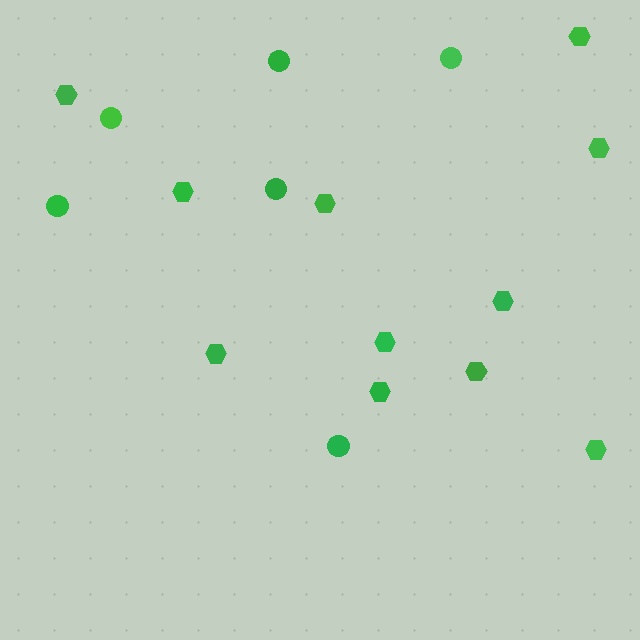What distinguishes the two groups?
There are 2 groups: one group of circles (6) and one group of hexagons (11).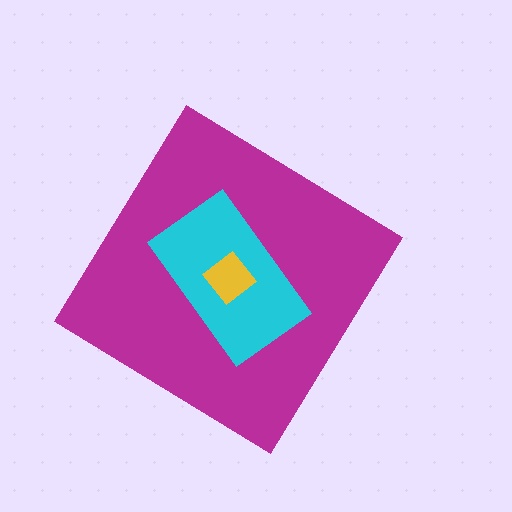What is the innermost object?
The yellow diamond.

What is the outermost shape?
The magenta diamond.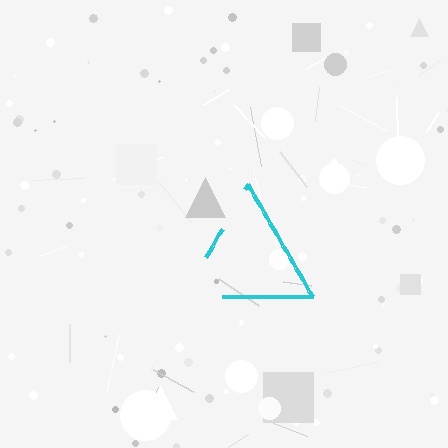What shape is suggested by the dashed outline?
The dashed outline suggests a triangle.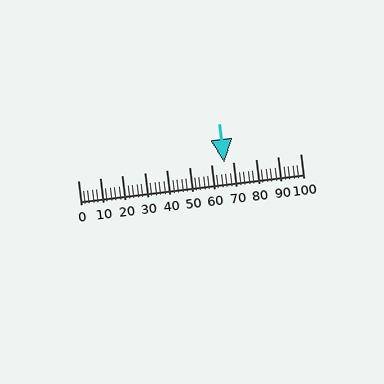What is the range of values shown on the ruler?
The ruler shows values from 0 to 100.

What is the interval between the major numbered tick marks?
The major tick marks are spaced 10 units apart.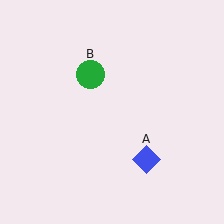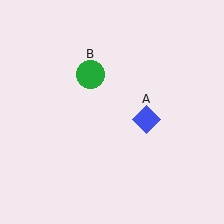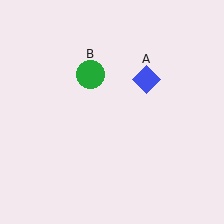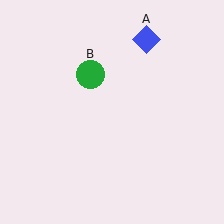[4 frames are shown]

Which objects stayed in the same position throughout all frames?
Green circle (object B) remained stationary.